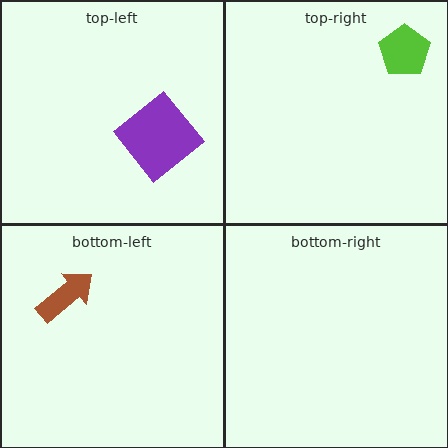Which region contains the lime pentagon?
The top-right region.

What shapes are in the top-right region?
The lime pentagon.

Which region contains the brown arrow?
The bottom-left region.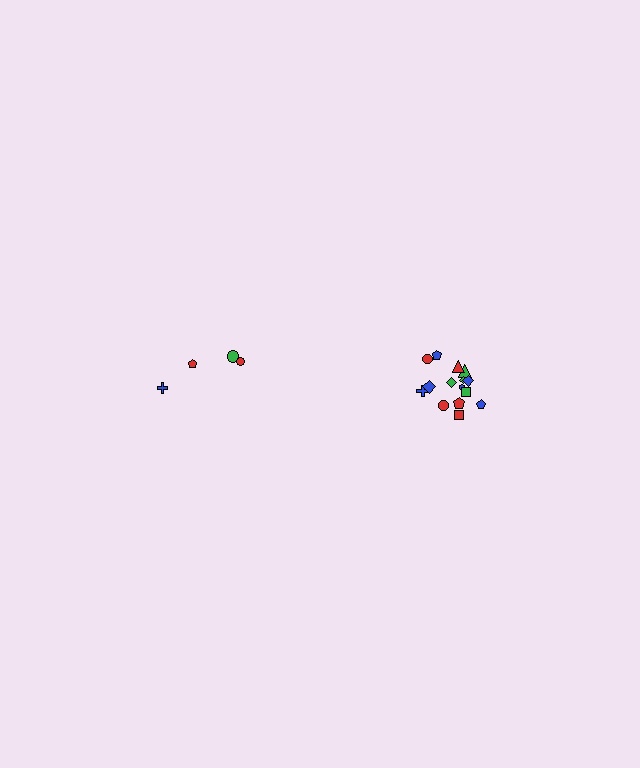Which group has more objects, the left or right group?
The right group.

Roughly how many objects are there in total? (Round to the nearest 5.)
Roughly 20 objects in total.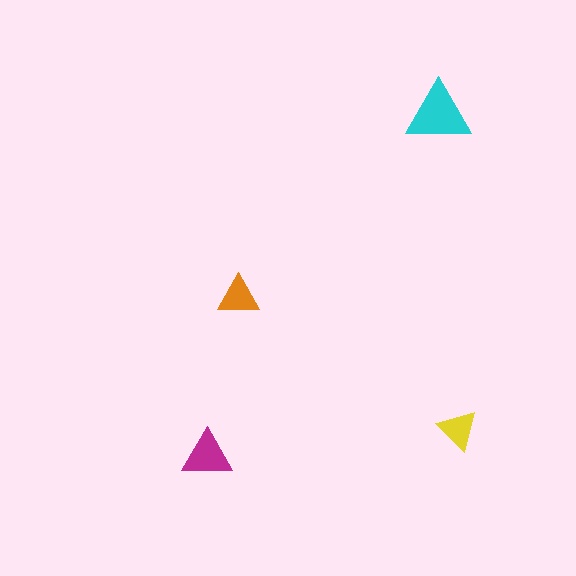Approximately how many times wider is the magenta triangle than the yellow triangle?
About 1.5 times wider.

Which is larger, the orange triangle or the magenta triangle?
The magenta one.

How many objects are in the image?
There are 4 objects in the image.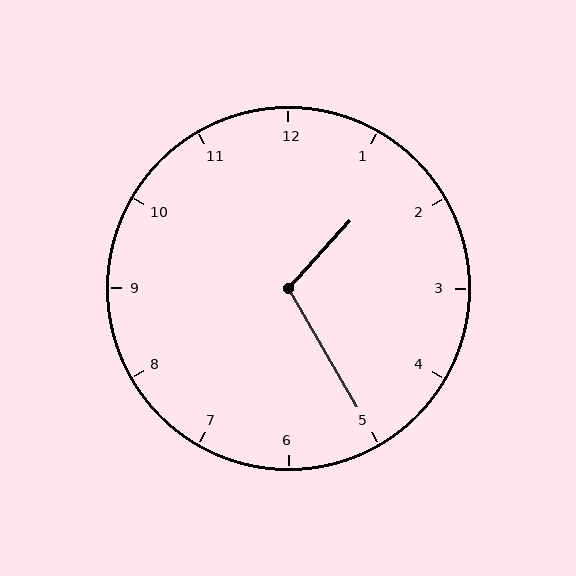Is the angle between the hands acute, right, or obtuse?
It is obtuse.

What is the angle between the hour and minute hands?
Approximately 108 degrees.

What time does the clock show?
1:25.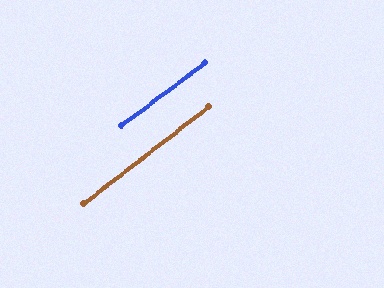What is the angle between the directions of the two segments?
Approximately 2 degrees.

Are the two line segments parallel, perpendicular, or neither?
Parallel — their directions differ by only 1.5°.